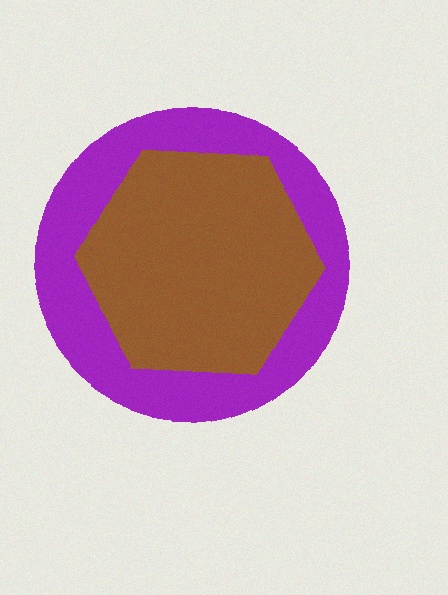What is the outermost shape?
The purple circle.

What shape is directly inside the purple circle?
The brown hexagon.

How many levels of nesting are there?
2.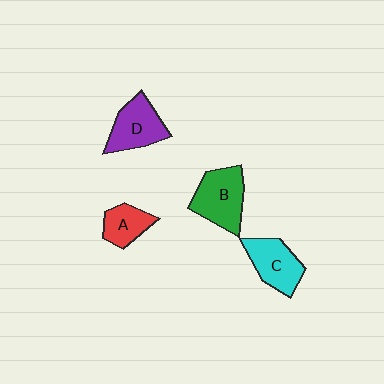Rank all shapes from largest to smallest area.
From largest to smallest: B (green), D (purple), C (cyan), A (red).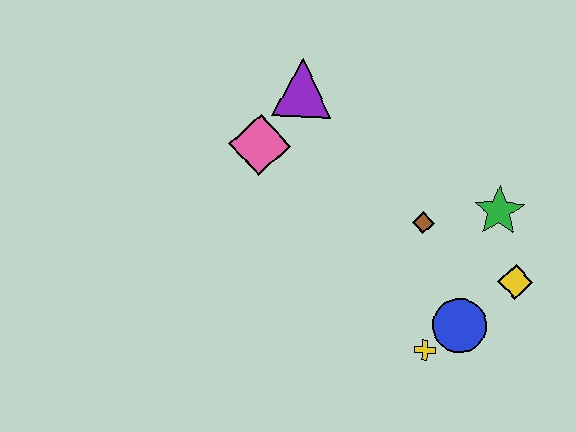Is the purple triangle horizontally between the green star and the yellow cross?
No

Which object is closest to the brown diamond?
The green star is closest to the brown diamond.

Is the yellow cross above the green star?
No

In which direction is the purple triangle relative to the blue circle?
The purple triangle is above the blue circle.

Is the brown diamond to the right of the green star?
No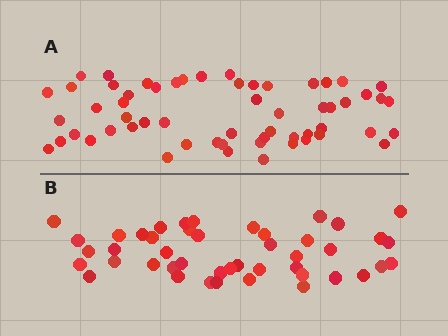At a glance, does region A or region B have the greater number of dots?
Region A (the top region) has more dots.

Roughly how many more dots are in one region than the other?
Region A has approximately 15 more dots than region B.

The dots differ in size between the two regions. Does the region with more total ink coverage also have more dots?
No. Region B has more total ink coverage because its dots are larger, but region A actually contains more individual dots. Total area can be misleading — the number of items is what matters here.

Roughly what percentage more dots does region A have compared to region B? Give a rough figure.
About 30% more.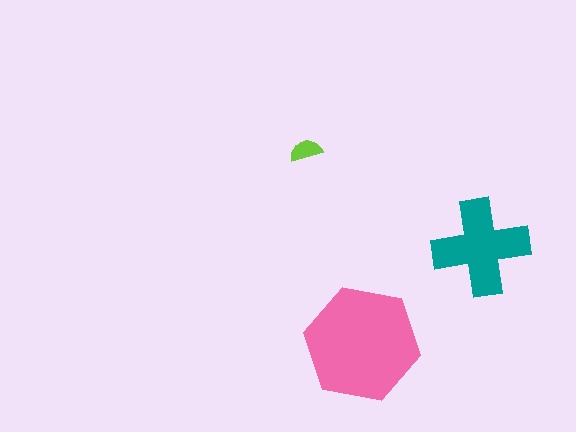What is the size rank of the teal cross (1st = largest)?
2nd.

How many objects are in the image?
There are 3 objects in the image.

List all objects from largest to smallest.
The pink hexagon, the teal cross, the lime semicircle.